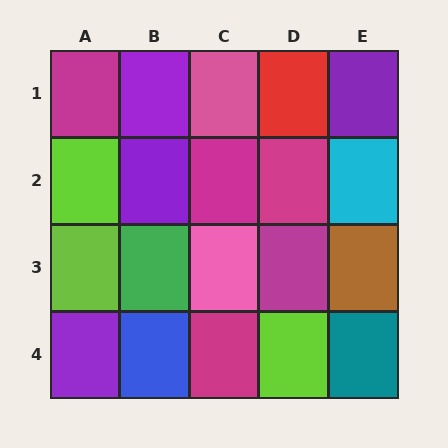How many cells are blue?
1 cell is blue.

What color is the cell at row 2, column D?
Magenta.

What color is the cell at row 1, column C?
Pink.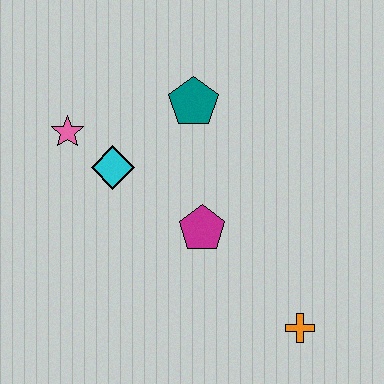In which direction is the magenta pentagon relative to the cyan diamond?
The magenta pentagon is to the right of the cyan diamond.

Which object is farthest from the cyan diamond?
The orange cross is farthest from the cyan diamond.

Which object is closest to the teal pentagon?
The cyan diamond is closest to the teal pentagon.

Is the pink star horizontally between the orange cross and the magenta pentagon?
No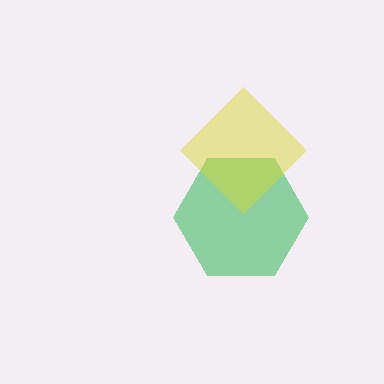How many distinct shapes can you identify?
There are 2 distinct shapes: a green hexagon, a yellow diamond.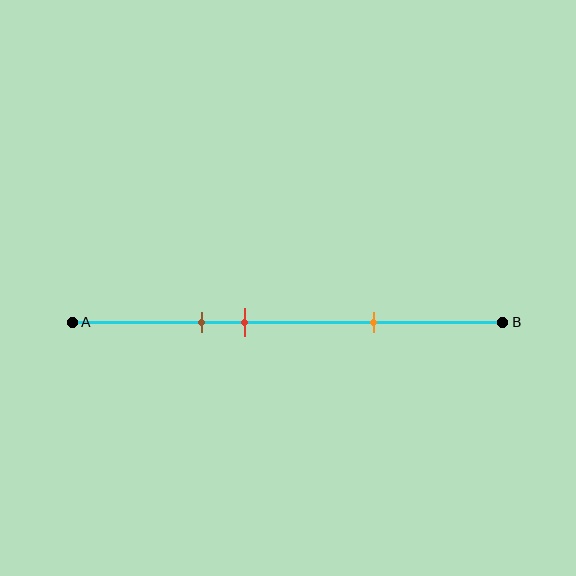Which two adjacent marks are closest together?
The brown and red marks are the closest adjacent pair.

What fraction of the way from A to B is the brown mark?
The brown mark is approximately 30% (0.3) of the way from A to B.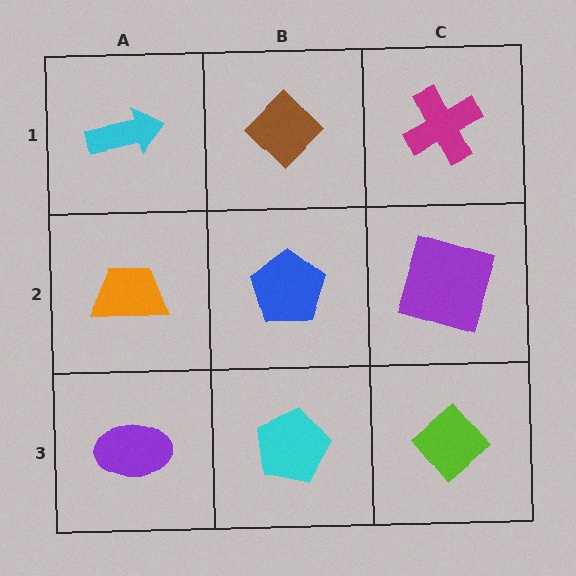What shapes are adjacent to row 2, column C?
A magenta cross (row 1, column C), a lime diamond (row 3, column C), a blue pentagon (row 2, column B).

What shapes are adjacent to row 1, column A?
An orange trapezoid (row 2, column A), a brown diamond (row 1, column B).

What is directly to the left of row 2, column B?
An orange trapezoid.